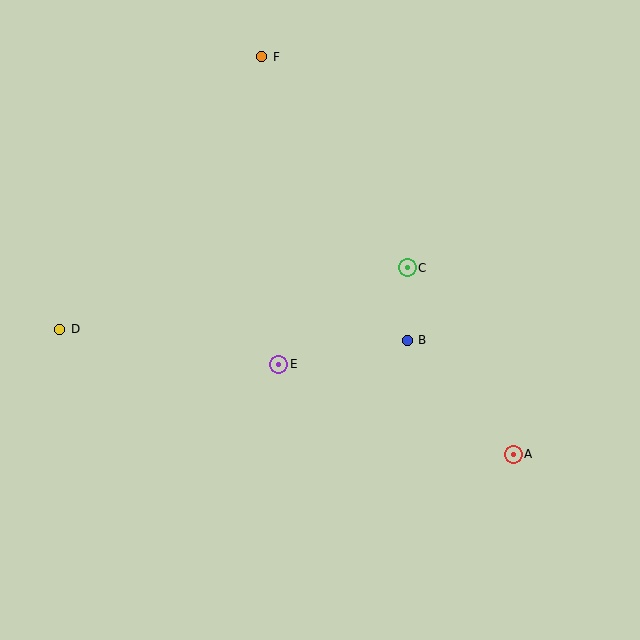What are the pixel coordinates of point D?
Point D is at (60, 329).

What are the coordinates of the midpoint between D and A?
The midpoint between D and A is at (286, 392).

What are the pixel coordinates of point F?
Point F is at (262, 57).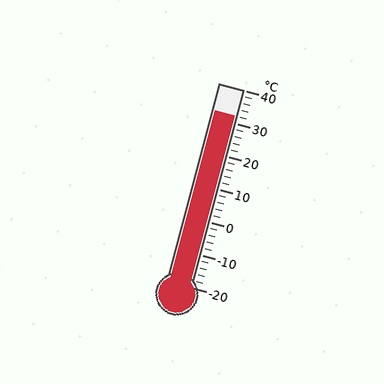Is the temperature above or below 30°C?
The temperature is above 30°C.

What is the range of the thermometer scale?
The thermometer scale ranges from -20°C to 40°C.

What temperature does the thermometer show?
The thermometer shows approximately 32°C.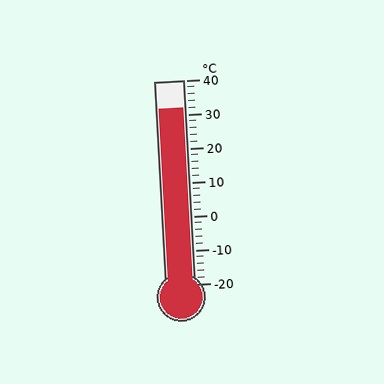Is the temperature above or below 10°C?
The temperature is above 10°C.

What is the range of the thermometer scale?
The thermometer scale ranges from -20°C to 40°C.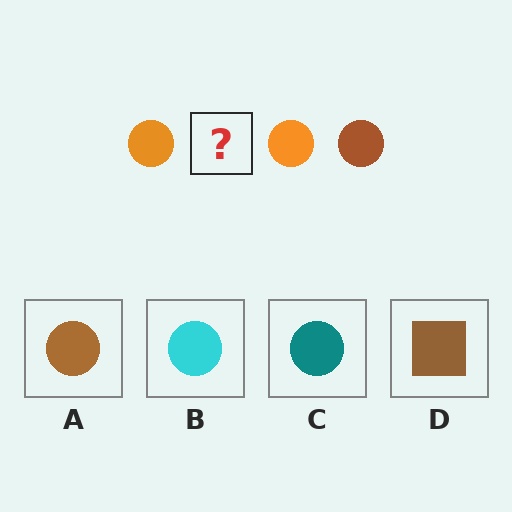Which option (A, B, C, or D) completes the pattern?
A.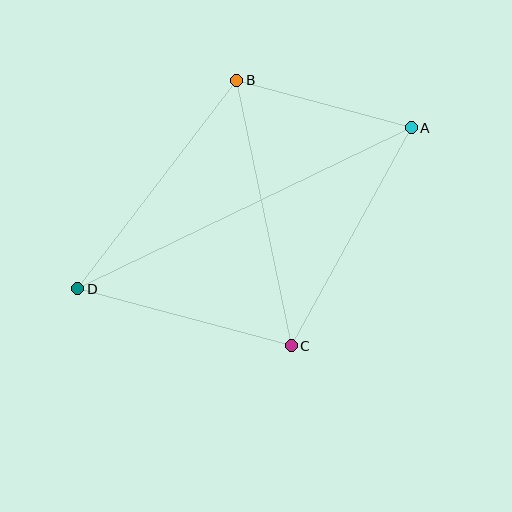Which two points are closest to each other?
Points A and B are closest to each other.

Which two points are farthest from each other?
Points A and D are farthest from each other.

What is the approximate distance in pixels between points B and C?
The distance between B and C is approximately 271 pixels.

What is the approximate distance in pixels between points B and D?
The distance between B and D is approximately 262 pixels.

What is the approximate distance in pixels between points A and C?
The distance between A and C is approximately 249 pixels.